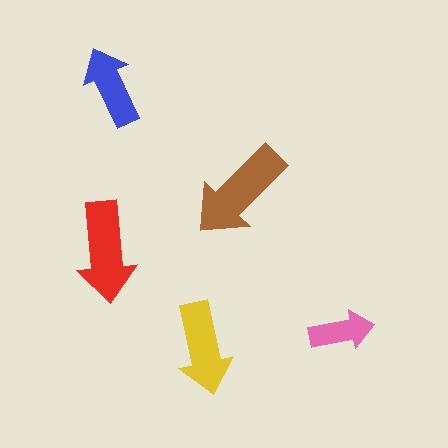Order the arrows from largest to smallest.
the brown one, the red one, the yellow one, the blue one, the pink one.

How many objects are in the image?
There are 5 objects in the image.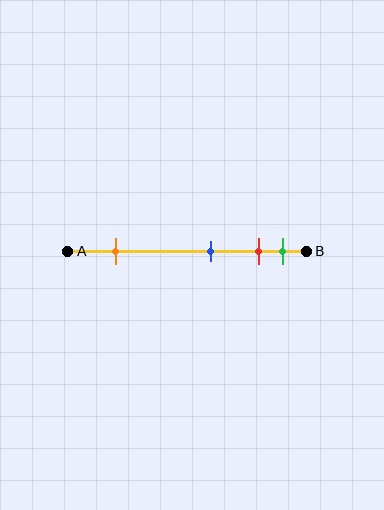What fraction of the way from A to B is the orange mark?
The orange mark is approximately 20% (0.2) of the way from A to B.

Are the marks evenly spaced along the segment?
No, the marks are not evenly spaced.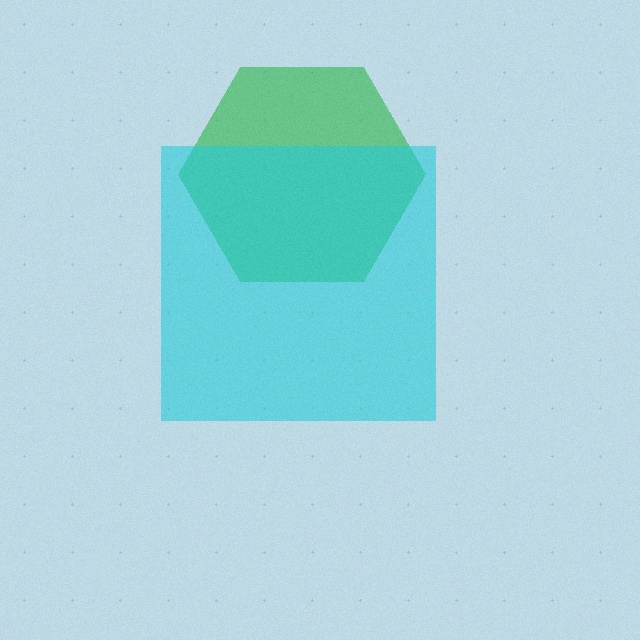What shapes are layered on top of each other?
The layered shapes are: a green hexagon, a cyan square.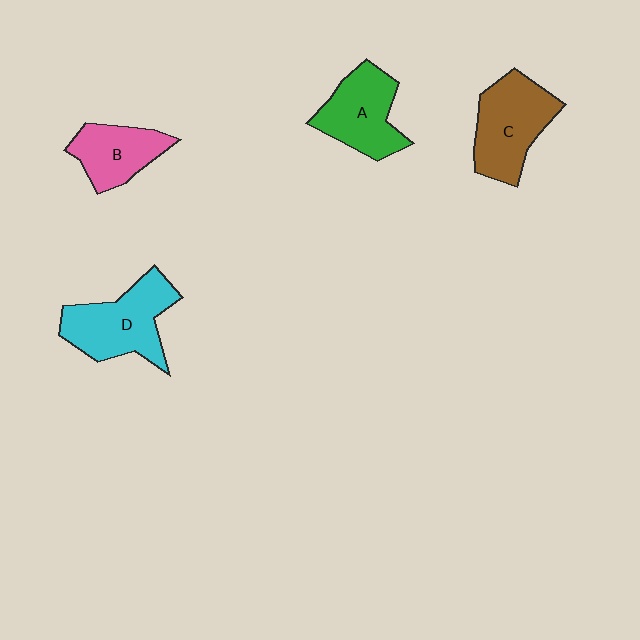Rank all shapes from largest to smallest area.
From largest to smallest: D (cyan), C (brown), A (green), B (pink).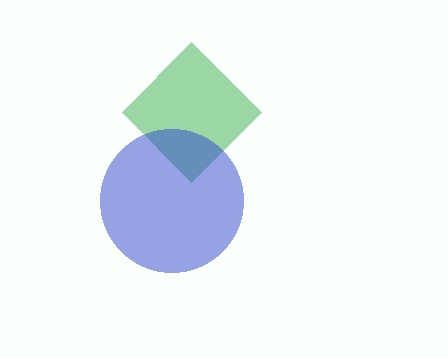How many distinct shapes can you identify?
There are 2 distinct shapes: a green diamond, a blue circle.